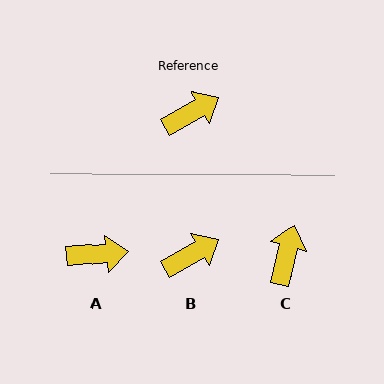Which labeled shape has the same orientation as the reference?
B.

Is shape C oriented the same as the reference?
No, it is off by about 46 degrees.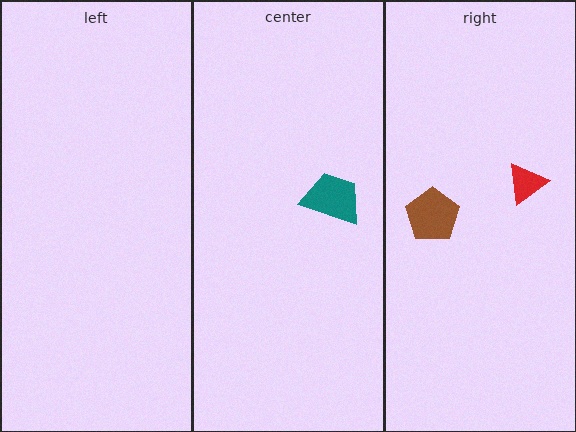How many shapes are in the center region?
1.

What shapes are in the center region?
The teal trapezoid.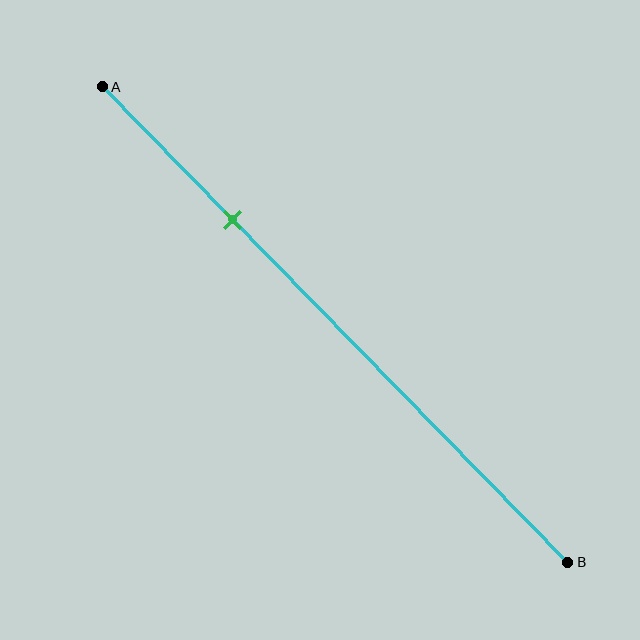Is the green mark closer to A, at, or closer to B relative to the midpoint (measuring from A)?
The green mark is closer to point A than the midpoint of segment AB.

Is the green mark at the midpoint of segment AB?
No, the mark is at about 30% from A, not at the 50% midpoint.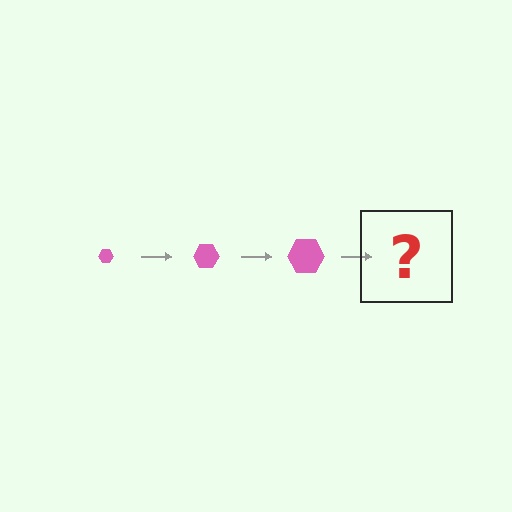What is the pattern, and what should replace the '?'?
The pattern is that the hexagon gets progressively larger each step. The '?' should be a pink hexagon, larger than the previous one.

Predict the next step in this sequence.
The next step is a pink hexagon, larger than the previous one.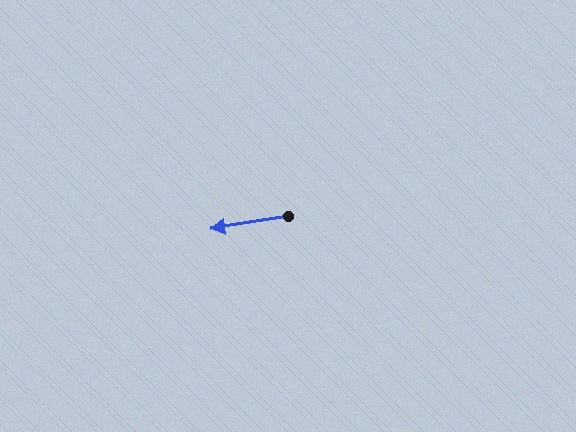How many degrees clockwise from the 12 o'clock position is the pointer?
Approximately 261 degrees.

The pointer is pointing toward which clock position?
Roughly 9 o'clock.